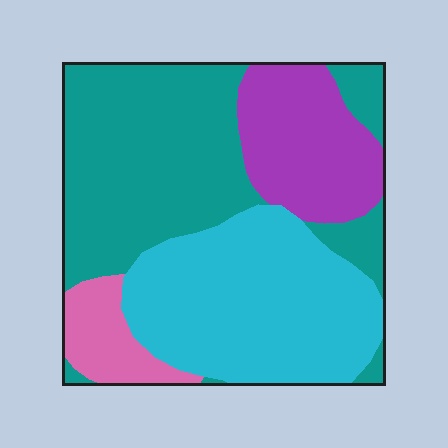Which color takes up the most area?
Teal, at roughly 40%.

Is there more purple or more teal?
Teal.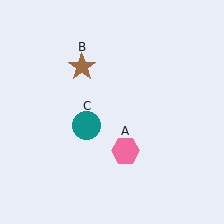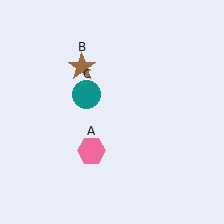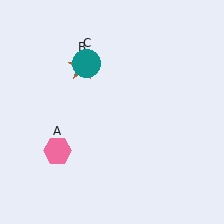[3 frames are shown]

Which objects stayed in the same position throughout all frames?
Brown star (object B) remained stationary.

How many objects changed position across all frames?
2 objects changed position: pink hexagon (object A), teal circle (object C).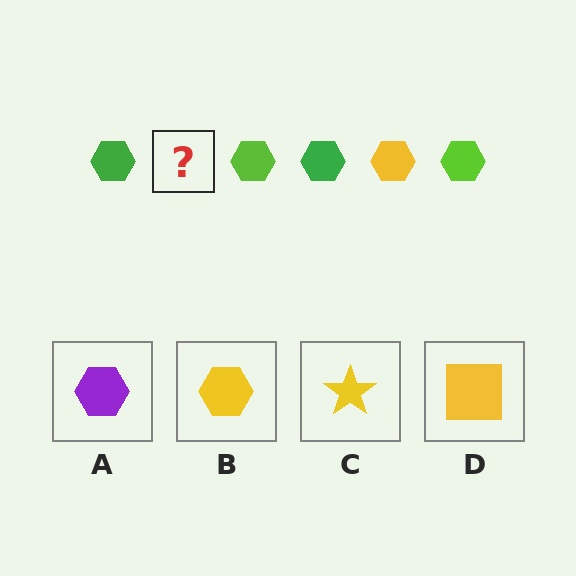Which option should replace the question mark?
Option B.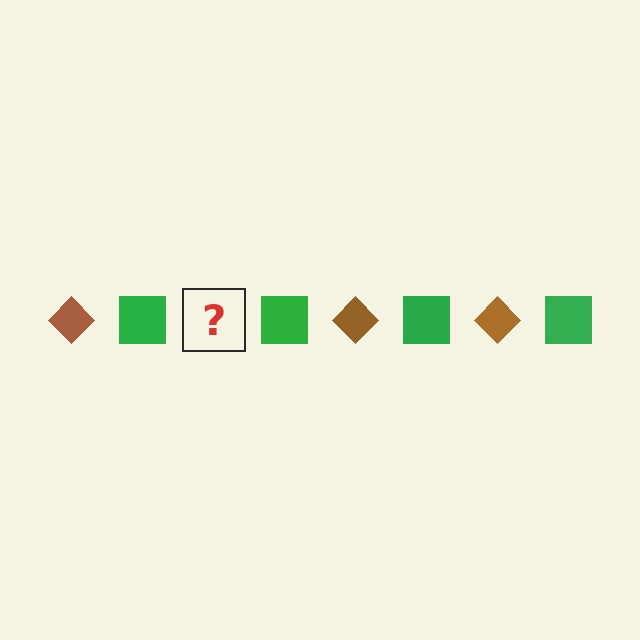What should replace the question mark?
The question mark should be replaced with a brown diamond.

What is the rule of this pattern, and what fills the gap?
The rule is that the pattern alternates between brown diamond and green square. The gap should be filled with a brown diamond.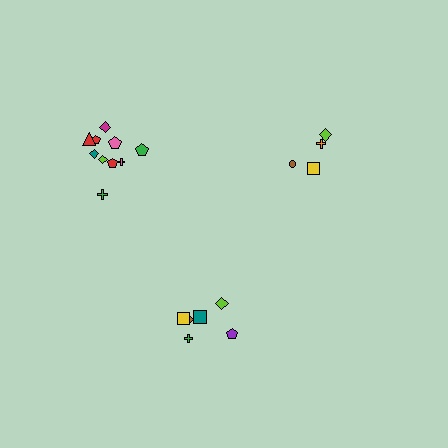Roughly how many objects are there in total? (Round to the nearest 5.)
Roughly 20 objects in total.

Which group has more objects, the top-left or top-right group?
The top-left group.